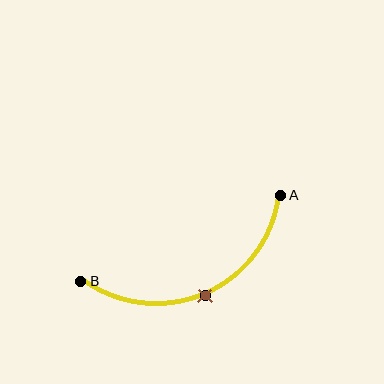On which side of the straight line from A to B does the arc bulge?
The arc bulges below the straight line connecting A and B.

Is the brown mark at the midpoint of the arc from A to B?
Yes. The brown mark lies on the arc at equal arc-length from both A and B — it is the arc midpoint.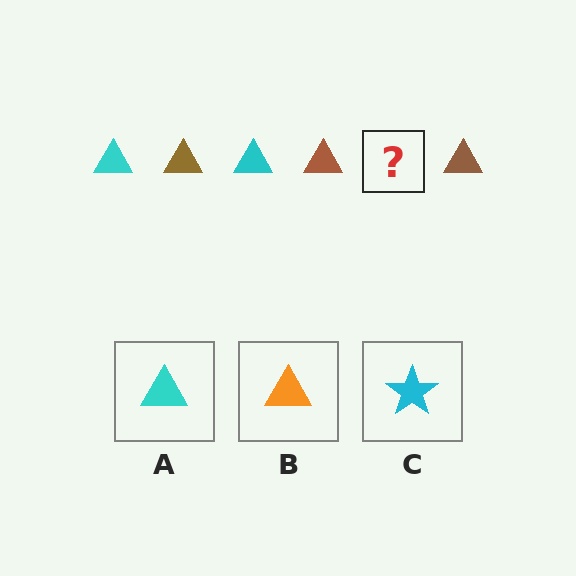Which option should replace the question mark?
Option A.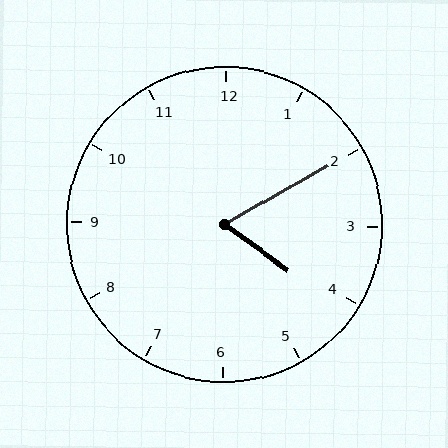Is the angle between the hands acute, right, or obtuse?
It is acute.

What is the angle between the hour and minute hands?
Approximately 65 degrees.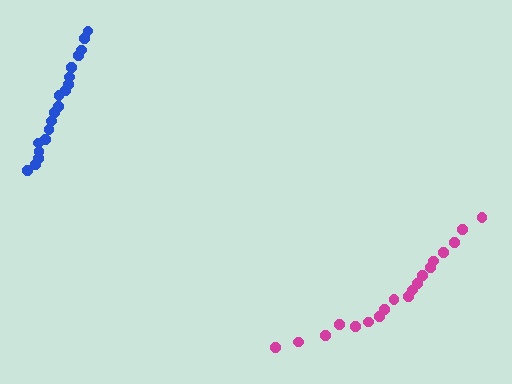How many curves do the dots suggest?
There are 2 distinct paths.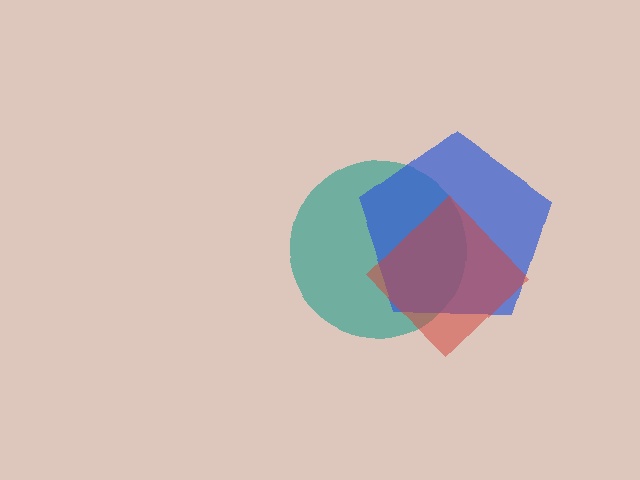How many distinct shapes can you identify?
There are 3 distinct shapes: a teal circle, a blue pentagon, a red diamond.